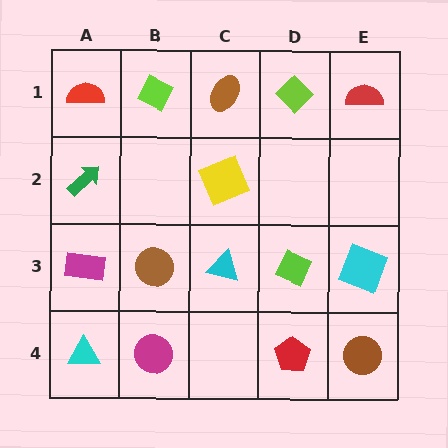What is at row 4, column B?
A magenta circle.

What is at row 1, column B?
A lime diamond.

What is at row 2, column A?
A green arrow.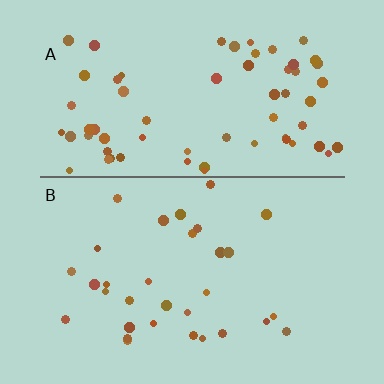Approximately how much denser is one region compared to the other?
Approximately 2.1× — region A over region B.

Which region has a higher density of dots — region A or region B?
A (the top).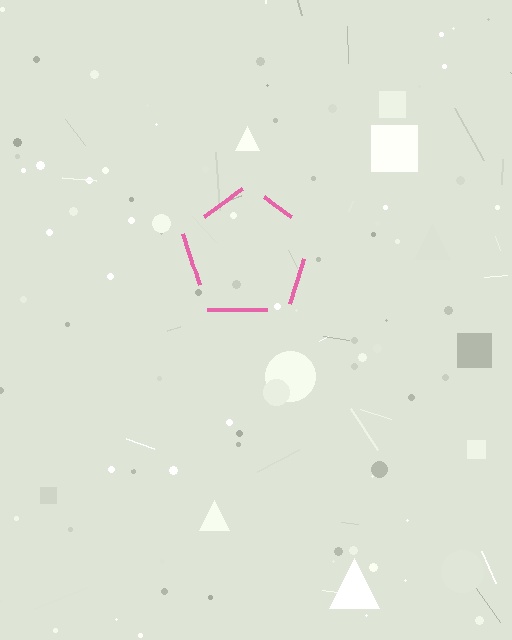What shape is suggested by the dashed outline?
The dashed outline suggests a pentagon.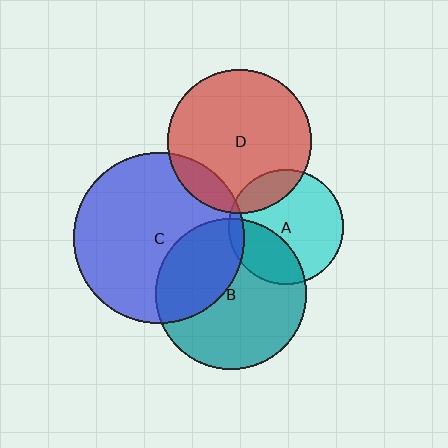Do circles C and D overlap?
Yes.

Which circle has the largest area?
Circle C (blue).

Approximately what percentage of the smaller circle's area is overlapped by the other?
Approximately 10%.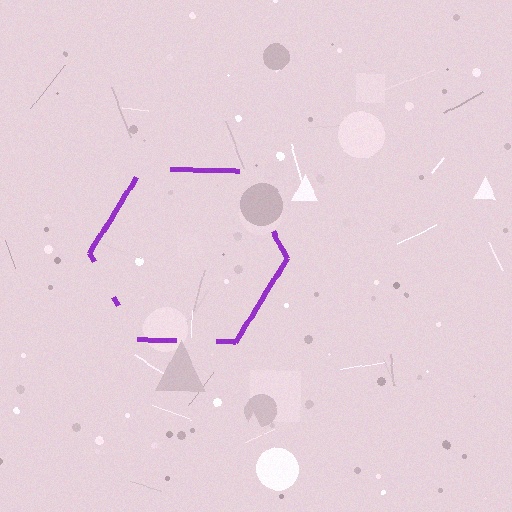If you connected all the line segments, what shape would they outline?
They would outline a hexagon.